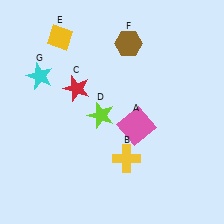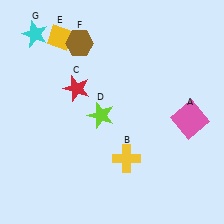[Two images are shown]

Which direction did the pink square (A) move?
The pink square (A) moved right.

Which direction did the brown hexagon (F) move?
The brown hexagon (F) moved left.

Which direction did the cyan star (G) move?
The cyan star (G) moved up.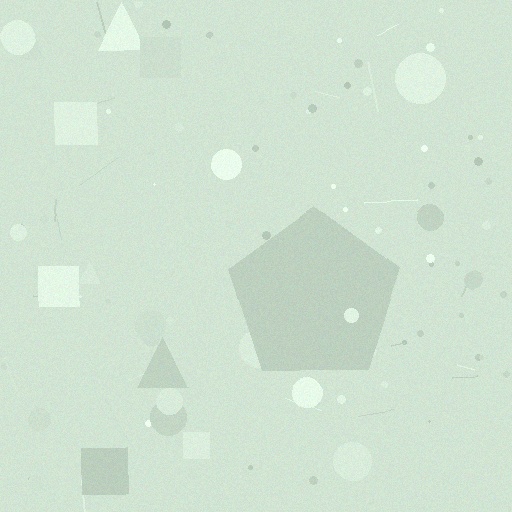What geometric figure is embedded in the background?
A pentagon is embedded in the background.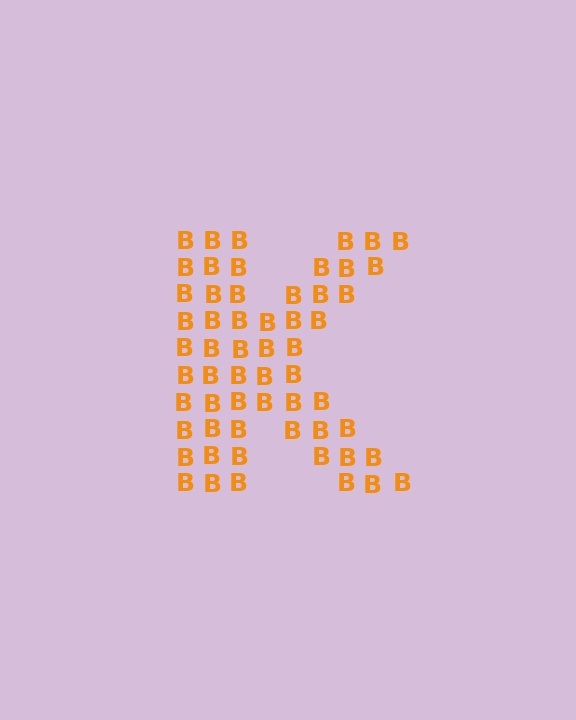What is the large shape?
The large shape is the letter K.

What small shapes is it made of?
It is made of small letter B's.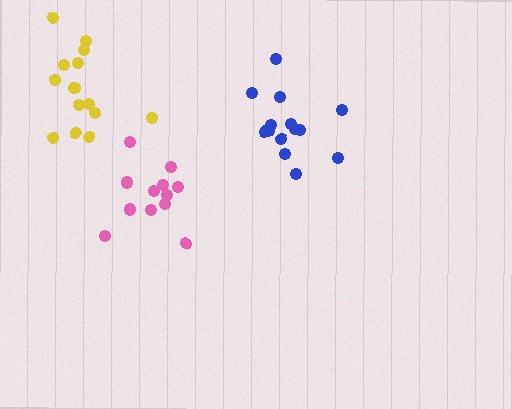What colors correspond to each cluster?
The clusters are colored: yellow, pink, blue.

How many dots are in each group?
Group 1: 14 dots, Group 2: 12 dots, Group 3: 15 dots (41 total).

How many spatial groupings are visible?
There are 3 spatial groupings.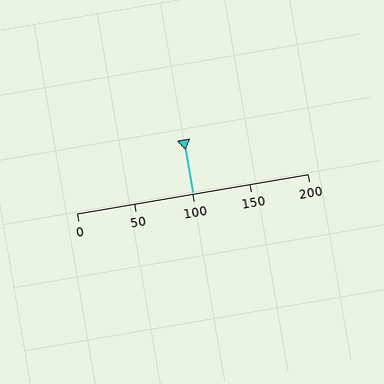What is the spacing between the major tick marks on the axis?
The major ticks are spaced 50 apart.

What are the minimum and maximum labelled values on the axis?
The axis runs from 0 to 200.